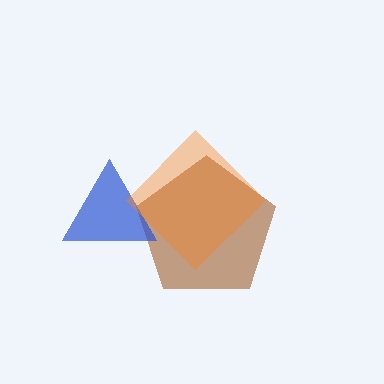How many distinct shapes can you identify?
There are 3 distinct shapes: a brown pentagon, a blue triangle, an orange diamond.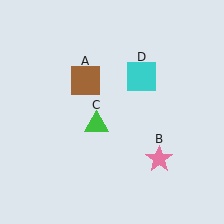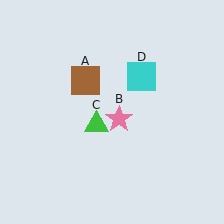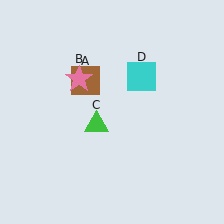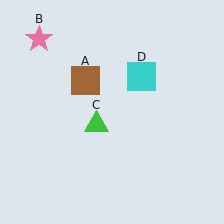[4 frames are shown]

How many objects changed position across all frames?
1 object changed position: pink star (object B).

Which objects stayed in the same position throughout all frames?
Brown square (object A) and green triangle (object C) and cyan square (object D) remained stationary.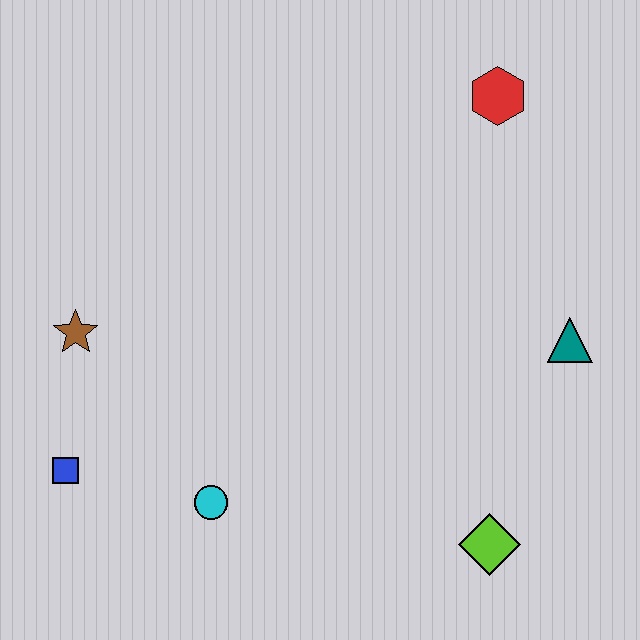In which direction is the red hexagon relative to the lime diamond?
The red hexagon is above the lime diamond.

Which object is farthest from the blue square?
The red hexagon is farthest from the blue square.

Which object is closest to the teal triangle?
The lime diamond is closest to the teal triangle.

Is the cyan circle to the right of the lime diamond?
No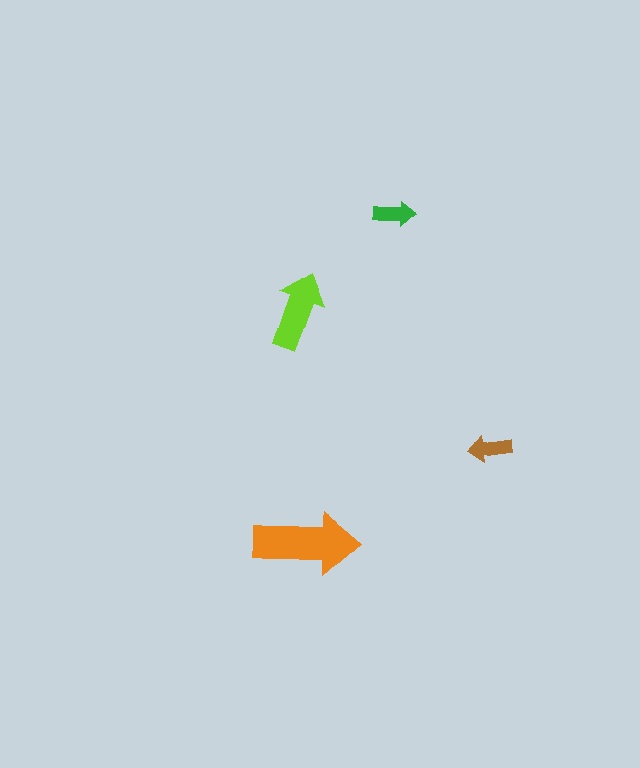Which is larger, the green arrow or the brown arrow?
The brown one.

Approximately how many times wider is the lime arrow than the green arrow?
About 2 times wider.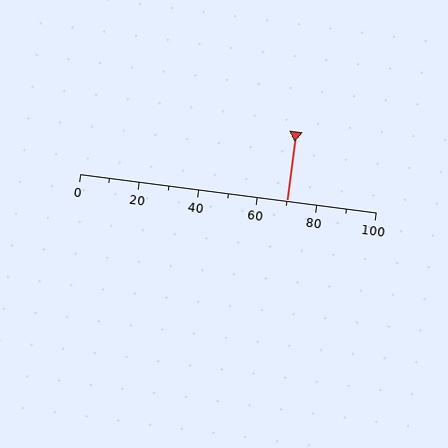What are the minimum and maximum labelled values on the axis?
The axis runs from 0 to 100.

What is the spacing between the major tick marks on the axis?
The major ticks are spaced 20 apart.